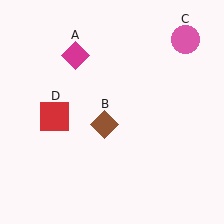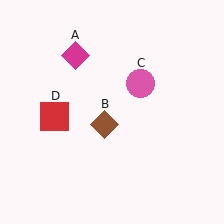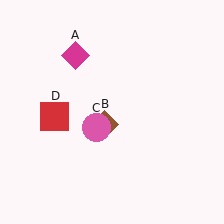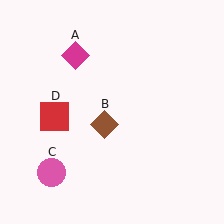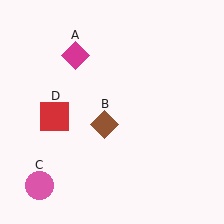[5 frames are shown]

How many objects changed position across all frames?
1 object changed position: pink circle (object C).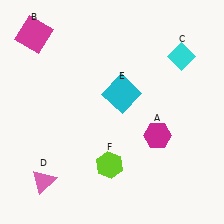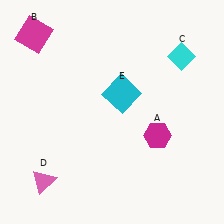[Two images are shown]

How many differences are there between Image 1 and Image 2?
There is 1 difference between the two images.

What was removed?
The lime hexagon (F) was removed in Image 2.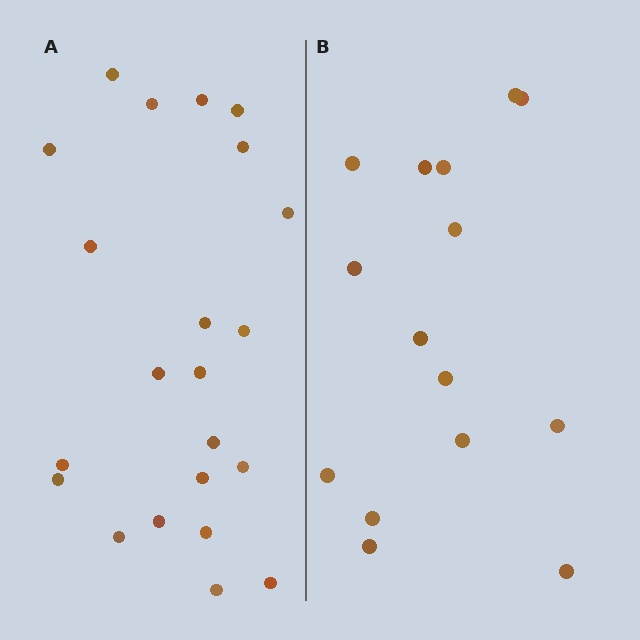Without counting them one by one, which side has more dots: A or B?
Region A (the left region) has more dots.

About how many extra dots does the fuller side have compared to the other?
Region A has roughly 8 or so more dots than region B.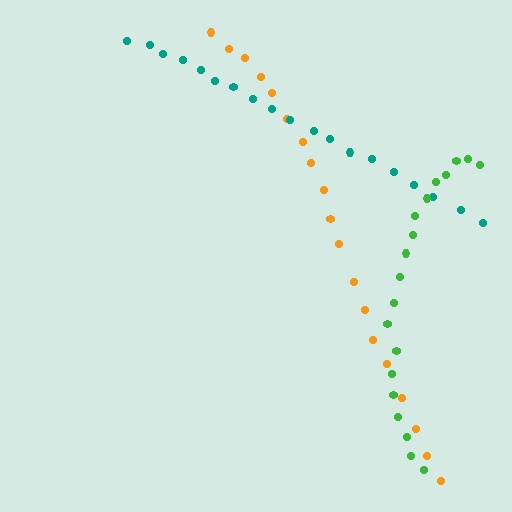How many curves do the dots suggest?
There are 3 distinct paths.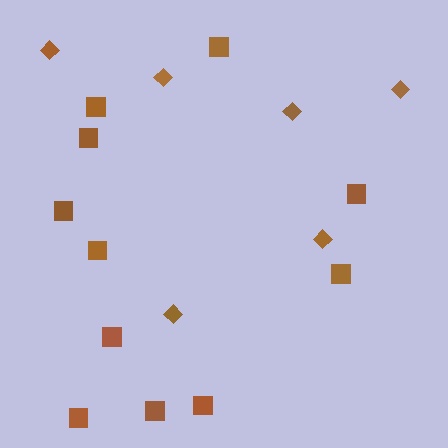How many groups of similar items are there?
There are 2 groups: one group of diamonds (6) and one group of squares (11).